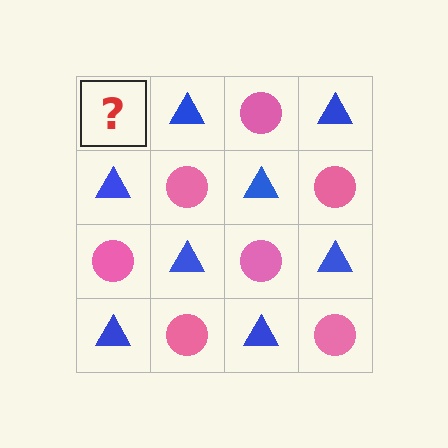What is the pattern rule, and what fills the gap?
The rule is that it alternates pink circle and blue triangle in a checkerboard pattern. The gap should be filled with a pink circle.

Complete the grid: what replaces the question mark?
The question mark should be replaced with a pink circle.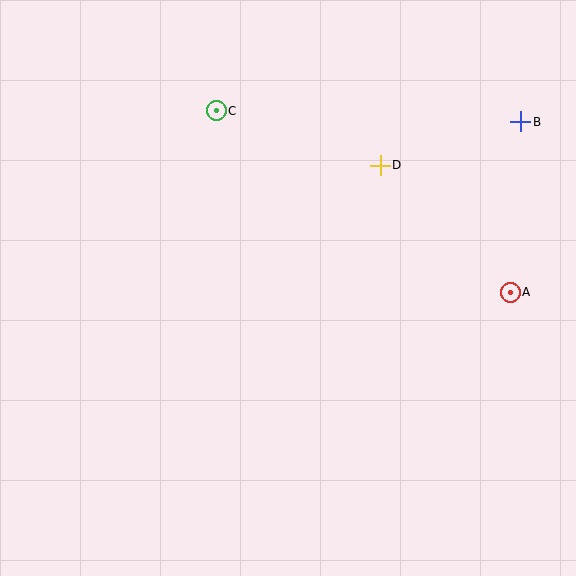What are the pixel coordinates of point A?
Point A is at (510, 292).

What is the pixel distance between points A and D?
The distance between A and D is 182 pixels.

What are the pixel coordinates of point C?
Point C is at (216, 111).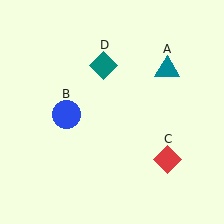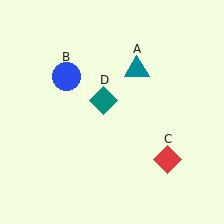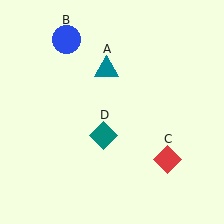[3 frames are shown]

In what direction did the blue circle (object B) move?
The blue circle (object B) moved up.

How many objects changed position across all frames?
3 objects changed position: teal triangle (object A), blue circle (object B), teal diamond (object D).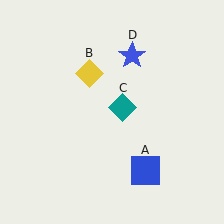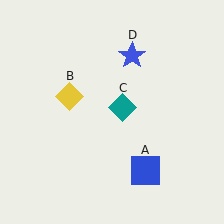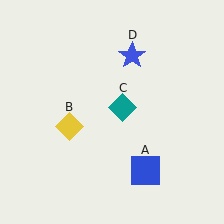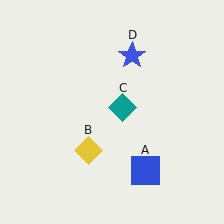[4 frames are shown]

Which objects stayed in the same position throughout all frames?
Blue square (object A) and teal diamond (object C) and blue star (object D) remained stationary.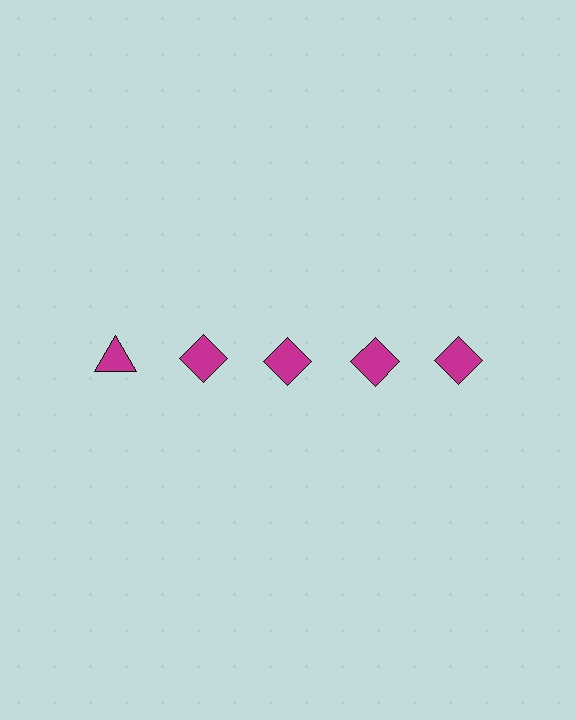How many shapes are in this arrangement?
There are 5 shapes arranged in a grid pattern.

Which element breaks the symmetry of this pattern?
The magenta triangle in the top row, leftmost column breaks the symmetry. All other shapes are magenta diamonds.